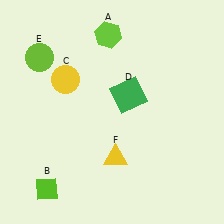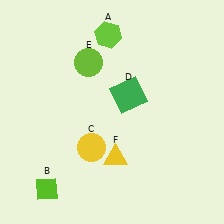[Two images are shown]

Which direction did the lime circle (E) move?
The lime circle (E) moved right.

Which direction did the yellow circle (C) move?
The yellow circle (C) moved down.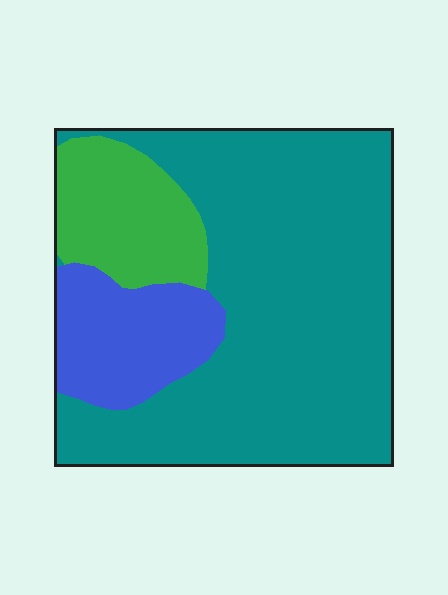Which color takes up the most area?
Teal, at roughly 70%.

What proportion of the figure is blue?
Blue takes up less than a quarter of the figure.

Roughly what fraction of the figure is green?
Green covers 16% of the figure.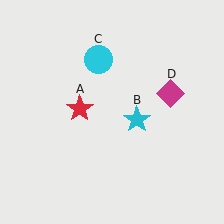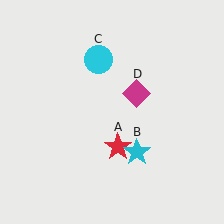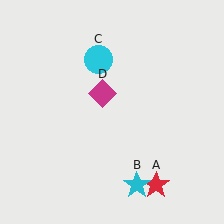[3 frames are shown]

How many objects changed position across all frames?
3 objects changed position: red star (object A), cyan star (object B), magenta diamond (object D).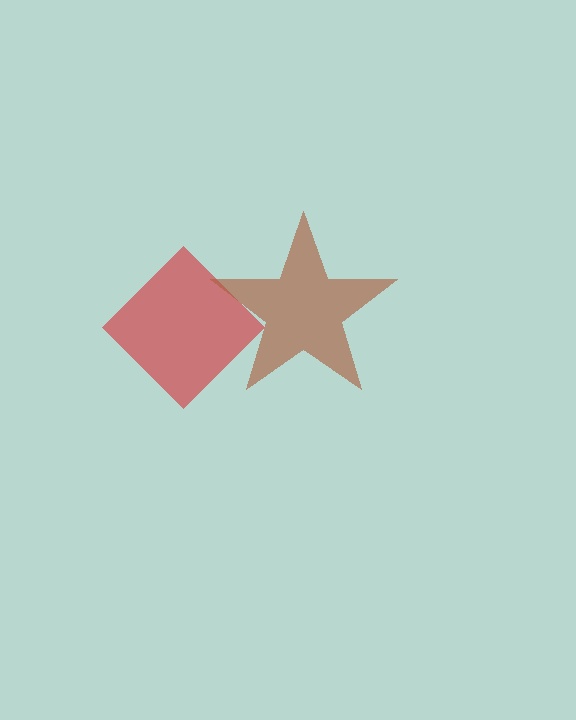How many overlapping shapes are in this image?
There are 2 overlapping shapes in the image.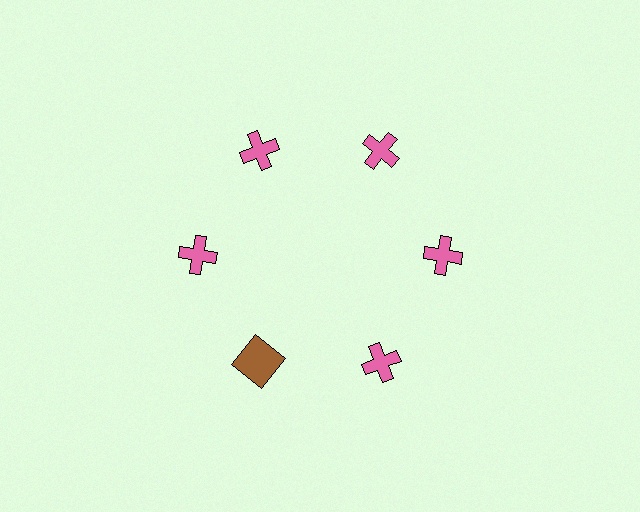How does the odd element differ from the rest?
It differs in both color (brown instead of pink) and shape (square instead of cross).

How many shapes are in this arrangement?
There are 6 shapes arranged in a ring pattern.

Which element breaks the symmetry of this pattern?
The brown square at roughly the 7 o'clock position breaks the symmetry. All other shapes are pink crosses.